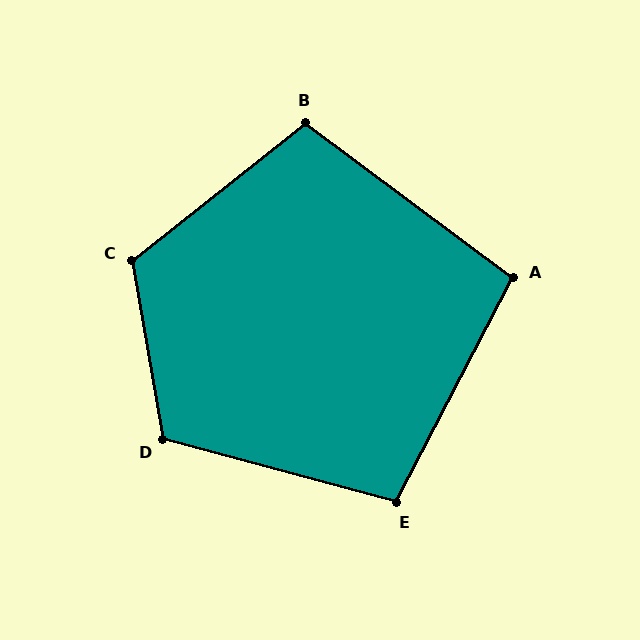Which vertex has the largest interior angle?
C, at approximately 119 degrees.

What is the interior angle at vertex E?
Approximately 102 degrees (obtuse).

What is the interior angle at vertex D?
Approximately 115 degrees (obtuse).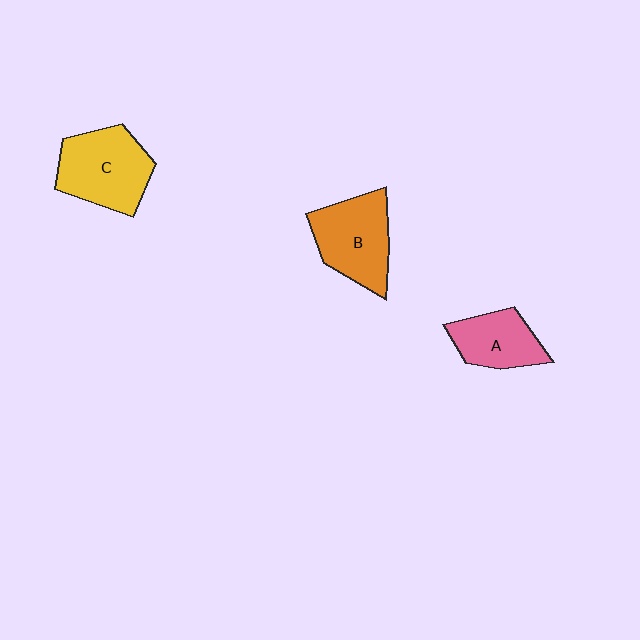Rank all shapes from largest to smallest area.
From largest to smallest: C (yellow), B (orange), A (pink).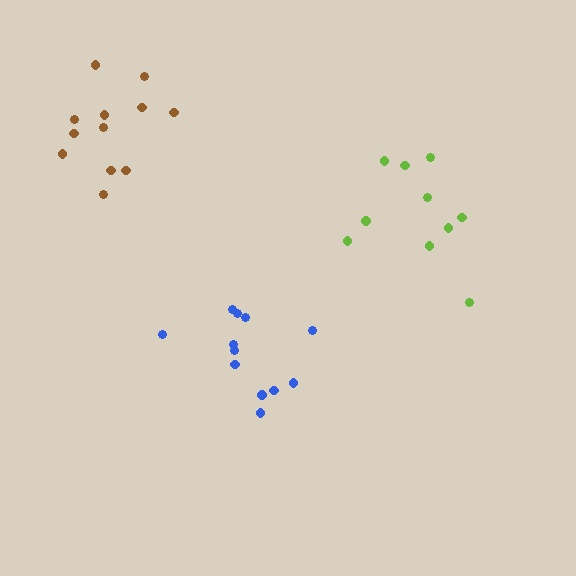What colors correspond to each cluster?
The clusters are colored: lime, blue, brown.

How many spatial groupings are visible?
There are 3 spatial groupings.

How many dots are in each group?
Group 1: 10 dots, Group 2: 12 dots, Group 3: 12 dots (34 total).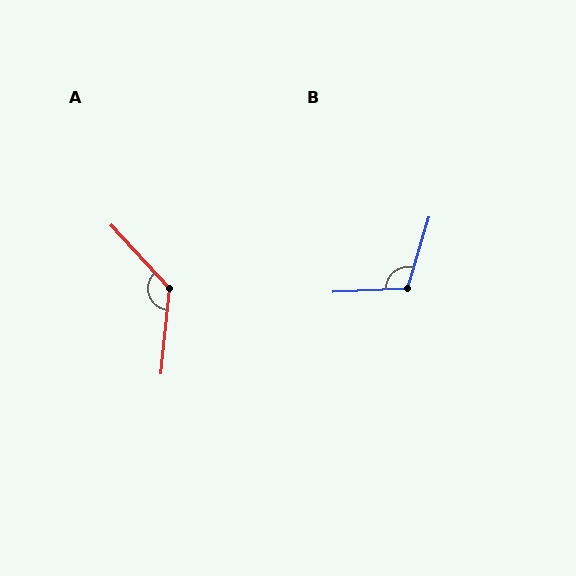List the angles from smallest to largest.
B (110°), A (131°).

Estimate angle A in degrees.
Approximately 131 degrees.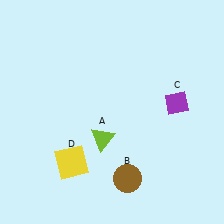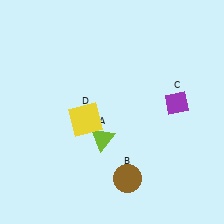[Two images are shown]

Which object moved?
The yellow square (D) moved up.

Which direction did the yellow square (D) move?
The yellow square (D) moved up.